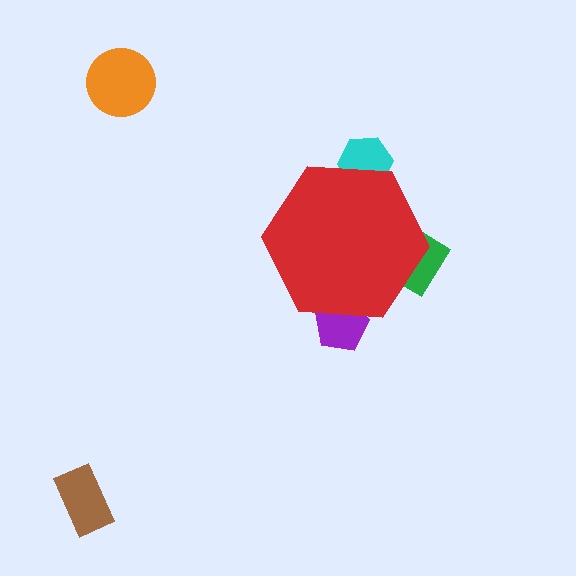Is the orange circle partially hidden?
No, the orange circle is fully visible.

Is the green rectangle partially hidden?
Yes, the green rectangle is partially hidden behind the red hexagon.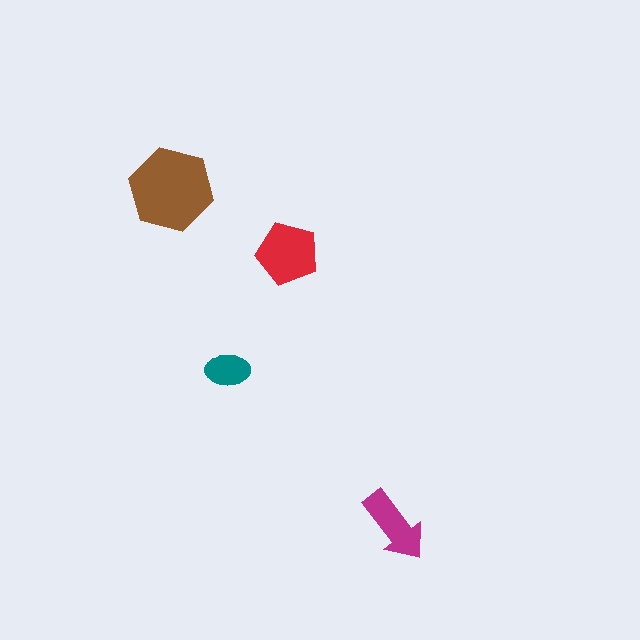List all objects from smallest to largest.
The teal ellipse, the magenta arrow, the red pentagon, the brown hexagon.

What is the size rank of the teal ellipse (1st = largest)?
4th.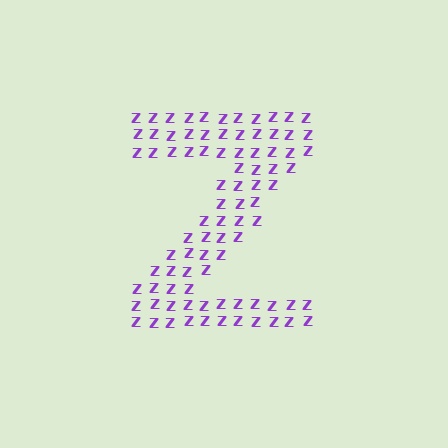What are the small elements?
The small elements are letter Z's.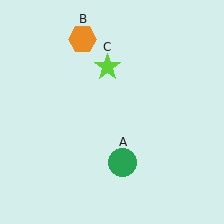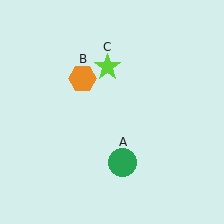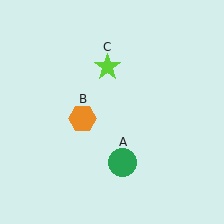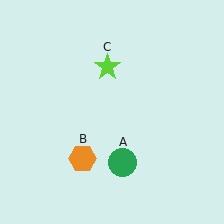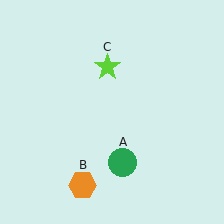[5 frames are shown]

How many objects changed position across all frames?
1 object changed position: orange hexagon (object B).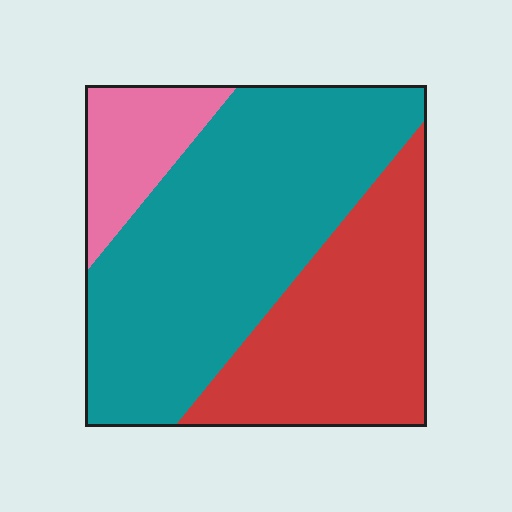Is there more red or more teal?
Teal.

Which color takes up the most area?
Teal, at roughly 55%.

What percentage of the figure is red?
Red takes up about one third (1/3) of the figure.